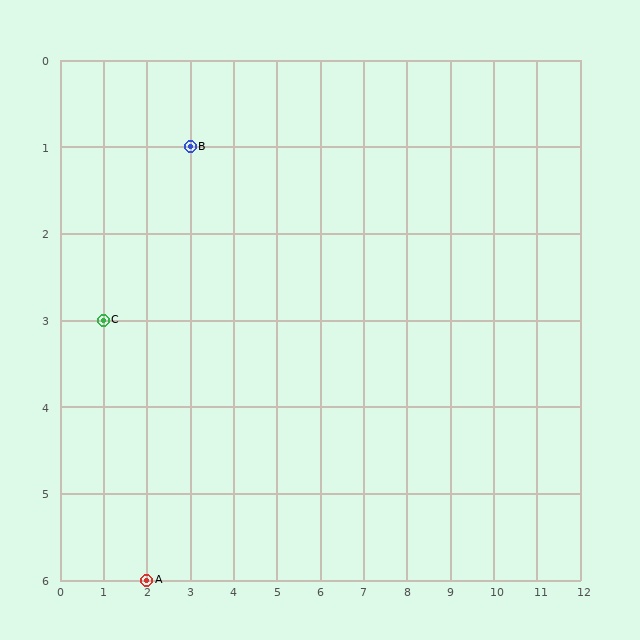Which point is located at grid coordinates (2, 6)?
Point A is at (2, 6).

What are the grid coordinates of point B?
Point B is at grid coordinates (3, 1).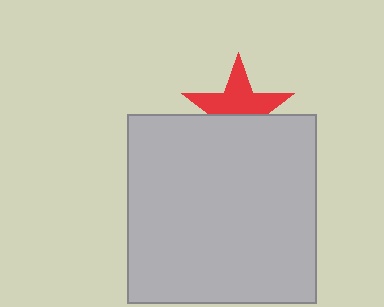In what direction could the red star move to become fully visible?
The red star could move up. That would shift it out from behind the light gray square entirely.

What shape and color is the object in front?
The object in front is a light gray square.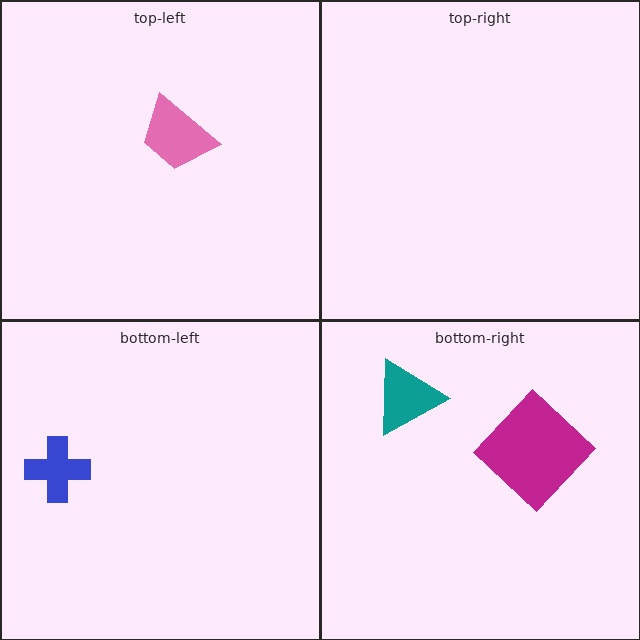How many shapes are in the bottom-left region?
1.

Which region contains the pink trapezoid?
The top-left region.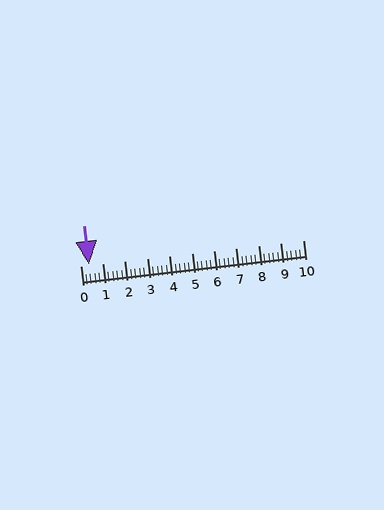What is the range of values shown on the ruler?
The ruler shows values from 0 to 10.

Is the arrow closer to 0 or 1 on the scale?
The arrow is closer to 0.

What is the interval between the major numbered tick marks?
The major tick marks are spaced 1 units apart.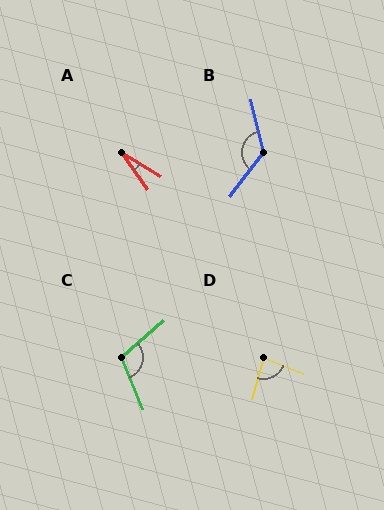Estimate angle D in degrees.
Approximately 84 degrees.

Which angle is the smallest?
A, at approximately 23 degrees.